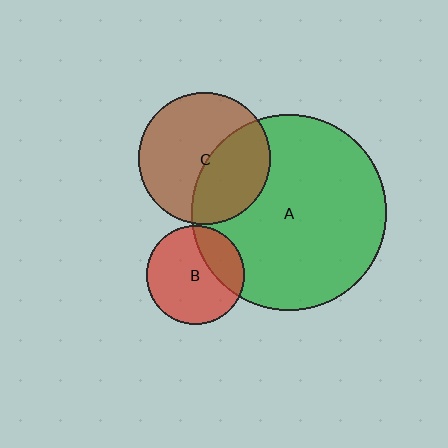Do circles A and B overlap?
Yes.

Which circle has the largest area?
Circle A (green).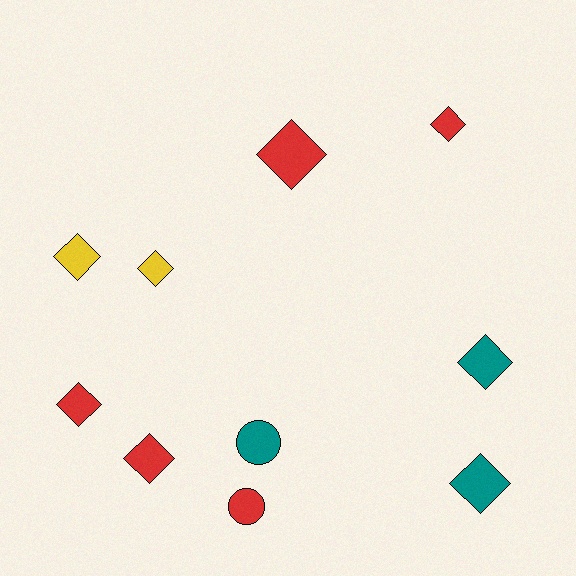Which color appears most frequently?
Red, with 5 objects.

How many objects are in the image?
There are 10 objects.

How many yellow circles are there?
There are no yellow circles.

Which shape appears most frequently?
Diamond, with 8 objects.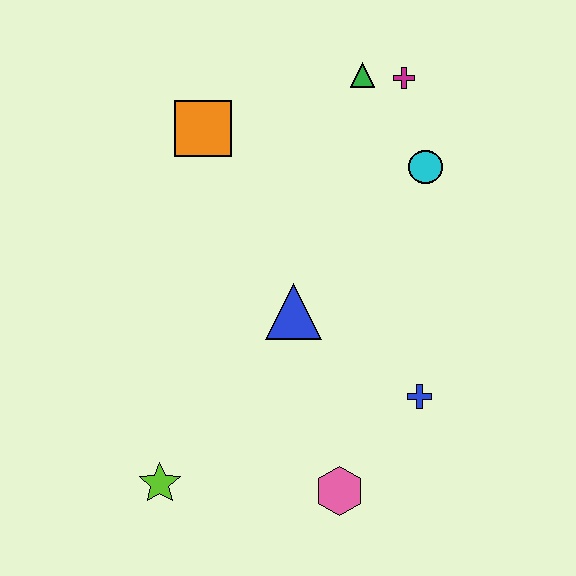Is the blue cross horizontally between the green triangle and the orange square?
No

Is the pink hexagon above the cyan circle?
No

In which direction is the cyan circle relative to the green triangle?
The cyan circle is below the green triangle.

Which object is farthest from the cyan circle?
The lime star is farthest from the cyan circle.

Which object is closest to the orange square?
The green triangle is closest to the orange square.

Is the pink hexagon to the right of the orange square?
Yes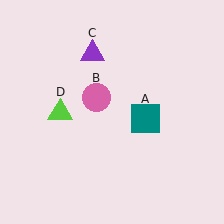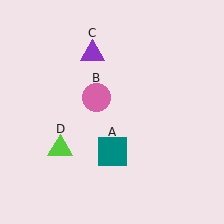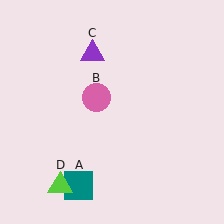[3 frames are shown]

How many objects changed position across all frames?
2 objects changed position: teal square (object A), lime triangle (object D).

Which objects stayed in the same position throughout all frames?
Pink circle (object B) and purple triangle (object C) remained stationary.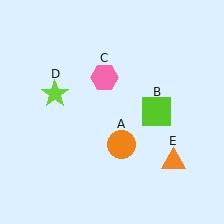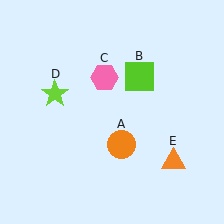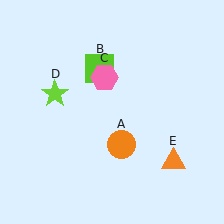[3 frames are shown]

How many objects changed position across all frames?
1 object changed position: lime square (object B).